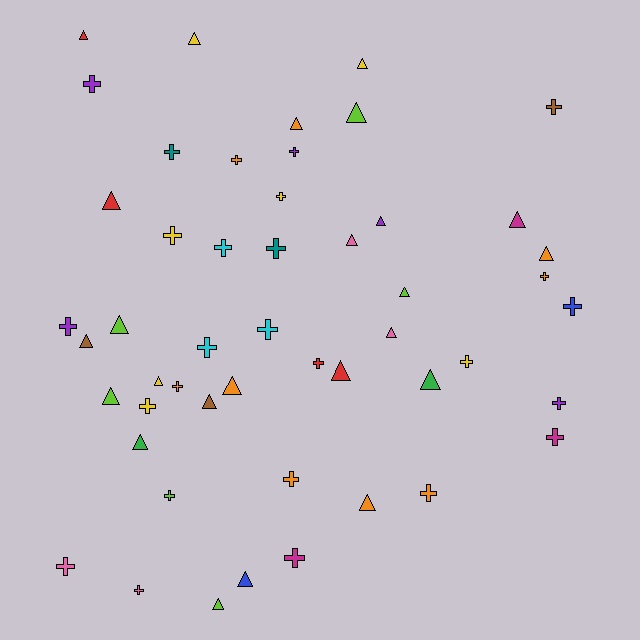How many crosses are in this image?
There are 26 crosses.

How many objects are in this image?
There are 50 objects.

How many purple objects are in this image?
There are 5 purple objects.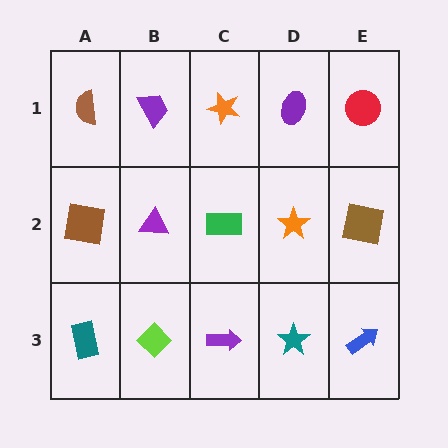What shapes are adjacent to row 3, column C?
A green rectangle (row 2, column C), a lime diamond (row 3, column B), a teal star (row 3, column D).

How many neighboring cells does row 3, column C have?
3.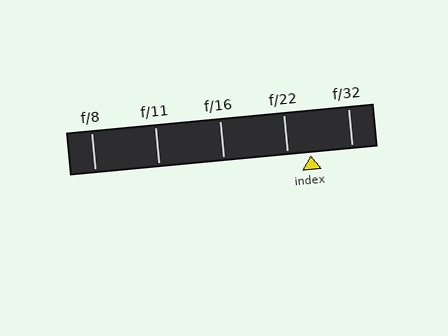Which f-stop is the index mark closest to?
The index mark is closest to f/22.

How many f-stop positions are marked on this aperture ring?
There are 5 f-stop positions marked.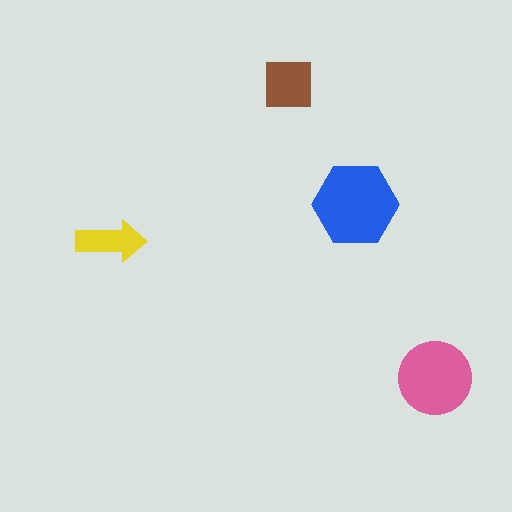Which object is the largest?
The blue hexagon.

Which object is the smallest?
The yellow arrow.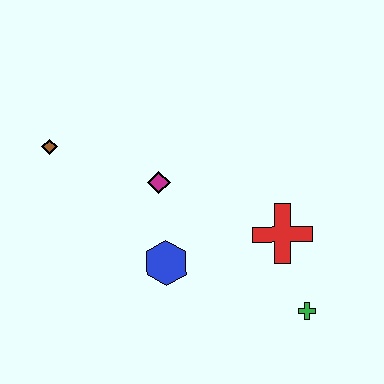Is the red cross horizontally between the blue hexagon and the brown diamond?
No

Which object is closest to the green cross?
The red cross is closest to the green cross.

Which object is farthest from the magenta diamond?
The green cross is farthest from the magenta diamond.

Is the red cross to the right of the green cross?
No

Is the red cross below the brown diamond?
Yes